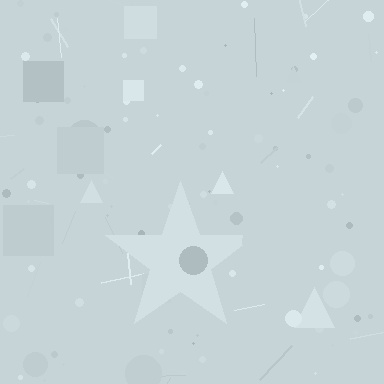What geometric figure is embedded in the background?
A star is embedded in the background.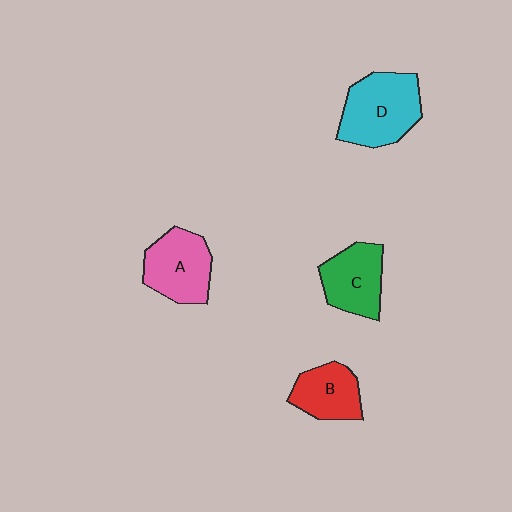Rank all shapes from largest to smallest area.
From largest to smallest: D (cyan), A (pink), C (green), B (red).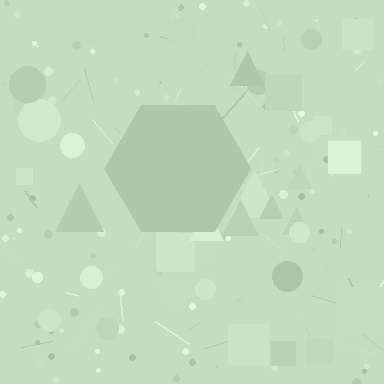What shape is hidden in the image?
A hexagon is hidden in the image.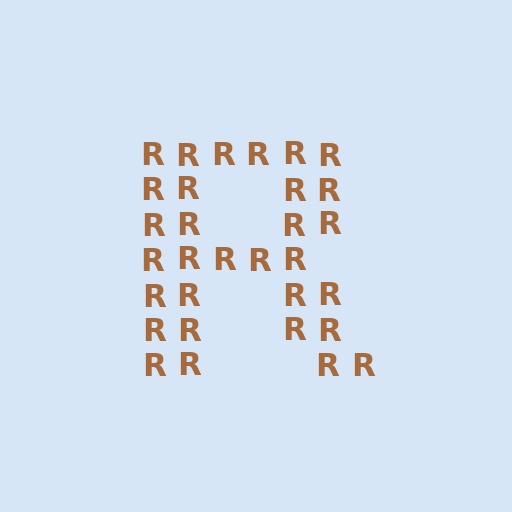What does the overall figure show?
The overall figure shows the letter R.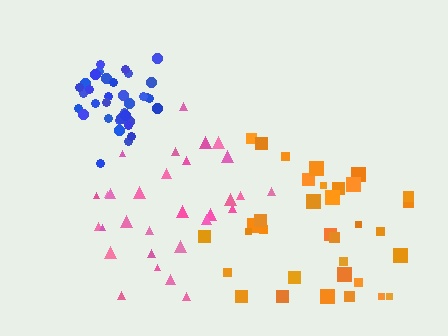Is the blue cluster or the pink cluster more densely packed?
Blue.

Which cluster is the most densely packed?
Blue.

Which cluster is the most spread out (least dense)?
Orange.